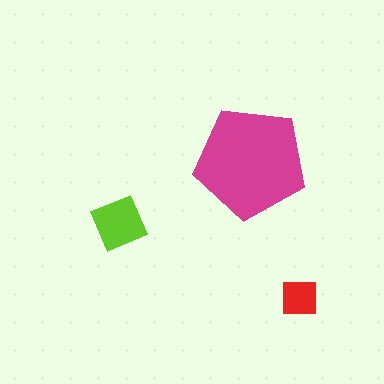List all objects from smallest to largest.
The red square, the lime diamond, the magenta pentagon.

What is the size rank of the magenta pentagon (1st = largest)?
1st.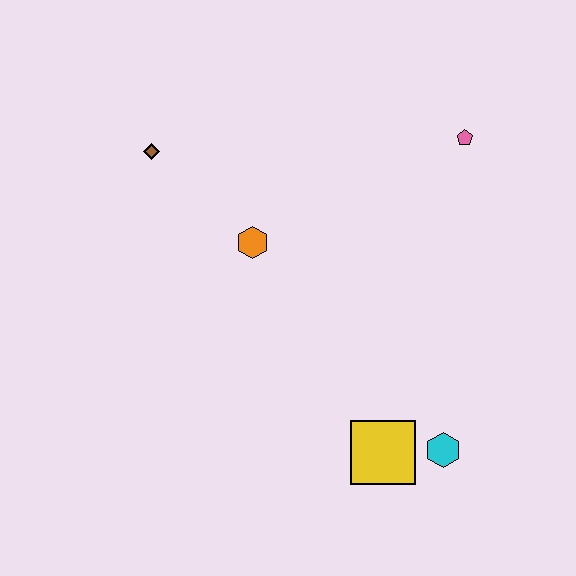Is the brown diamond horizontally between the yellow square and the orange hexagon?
No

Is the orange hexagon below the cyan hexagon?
No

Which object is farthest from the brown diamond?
The cyan hexagon is farthest from the brown diamond.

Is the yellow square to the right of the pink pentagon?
No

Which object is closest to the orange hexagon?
The brown diamond is closest to the orange hexagon.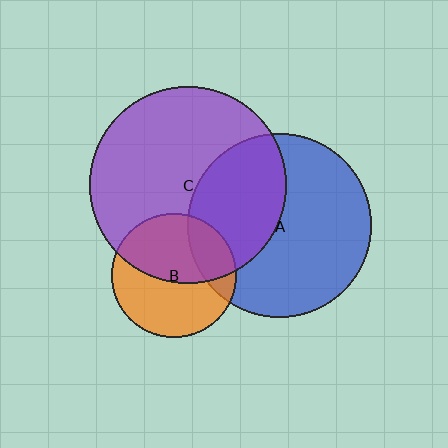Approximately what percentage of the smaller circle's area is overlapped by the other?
Approximately 40%.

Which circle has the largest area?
Circle C (purple).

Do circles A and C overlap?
Yes.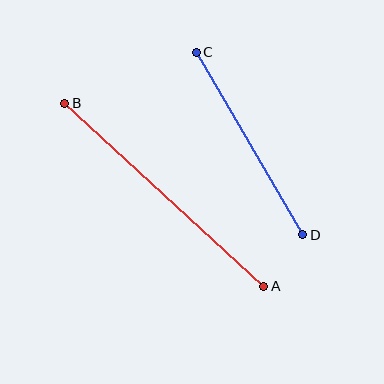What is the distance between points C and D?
The distance is approximately 212 pixels.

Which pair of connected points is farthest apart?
Points A and B are farthest apart.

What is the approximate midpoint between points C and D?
The midpoint is at approximately (249, 144) pixels.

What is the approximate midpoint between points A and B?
The midpoint is at approximately (164, 195) pixels.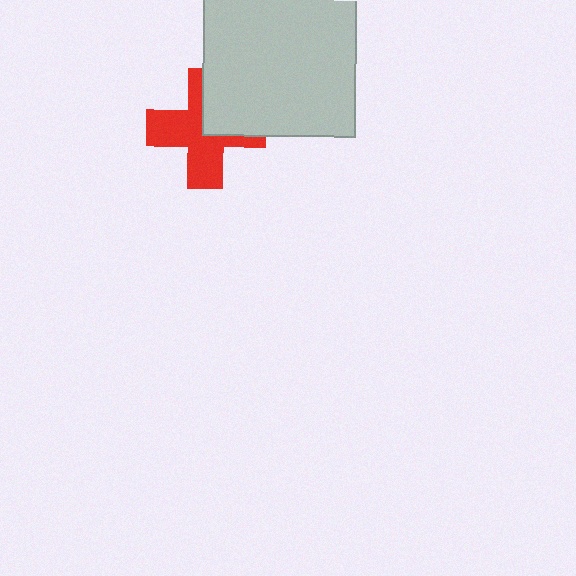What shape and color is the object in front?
The object in front is a light gray square.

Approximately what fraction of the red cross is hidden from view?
Roughly 35% of the red cross is hidden behind the light gray square.